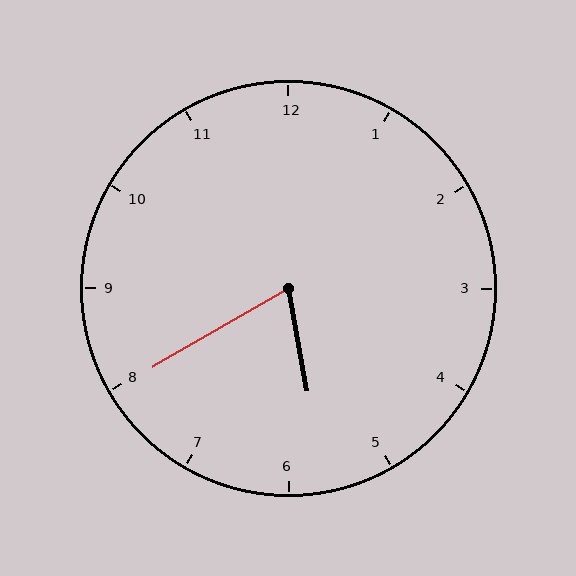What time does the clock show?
5:40.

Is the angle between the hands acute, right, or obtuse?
It is acute.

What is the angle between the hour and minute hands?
Approximately 70 degrees.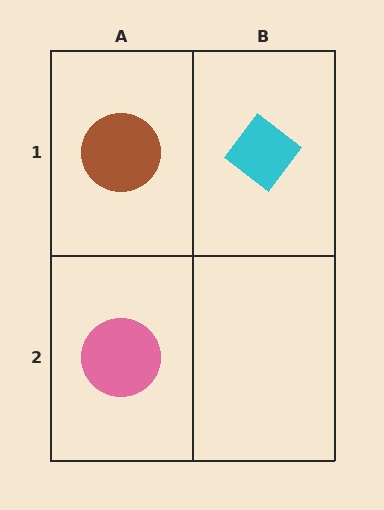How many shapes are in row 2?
1 shape.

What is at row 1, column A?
A brown circle.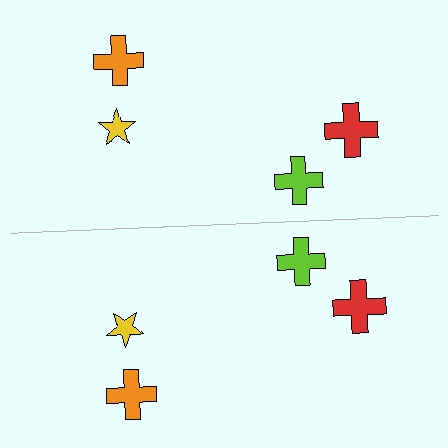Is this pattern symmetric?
Yes, this pattern has bilateral (reflection) symmetry.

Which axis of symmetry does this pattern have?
The pattern has a horizontal axis of symmetry running through the center of the image.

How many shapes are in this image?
There are 8 shapes in this image.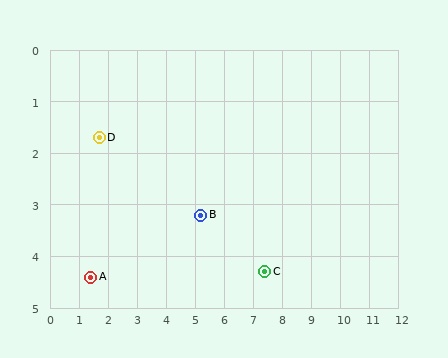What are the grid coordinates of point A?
Point A is at approximately (1.4, 4.4).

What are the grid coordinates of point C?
Point C is at approximately (7.4, 4.3).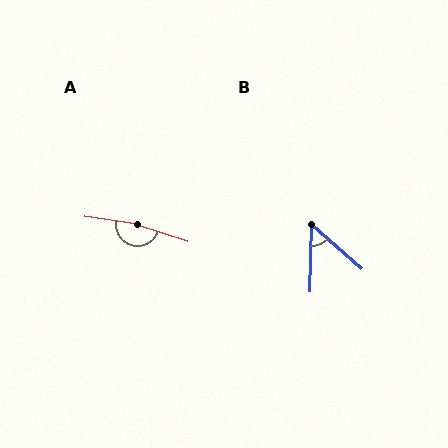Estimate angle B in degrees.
Approximately 50 degrees.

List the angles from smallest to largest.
B (50°), A (170°).